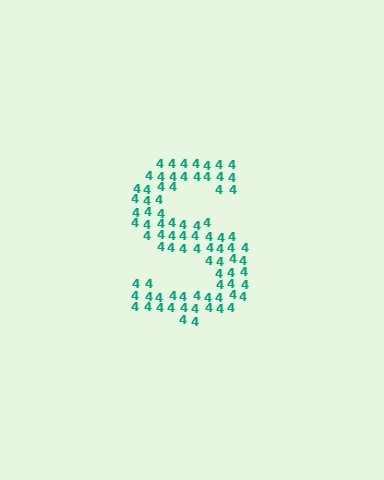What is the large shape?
The large shape is the letter S.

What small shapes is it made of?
It is made of small digit 4's.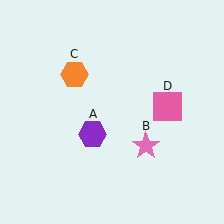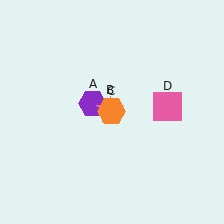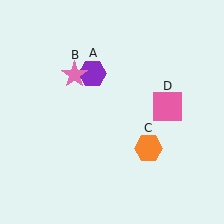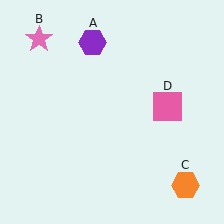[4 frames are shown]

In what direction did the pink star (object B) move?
The pink star (object B) moved up and to the left.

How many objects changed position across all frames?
3 objects changed position: purple hexagon (object A), pink star (object B), orange hexagon (object C).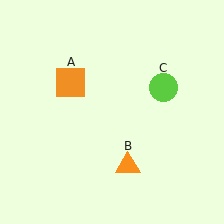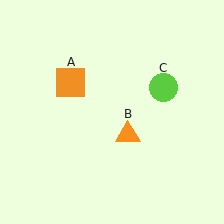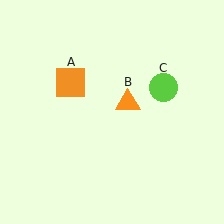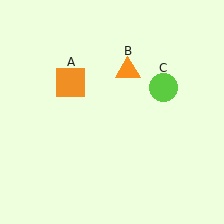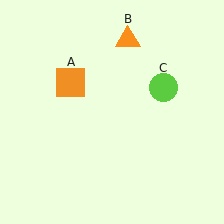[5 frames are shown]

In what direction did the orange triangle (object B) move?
The orange triangle (object B) moved up.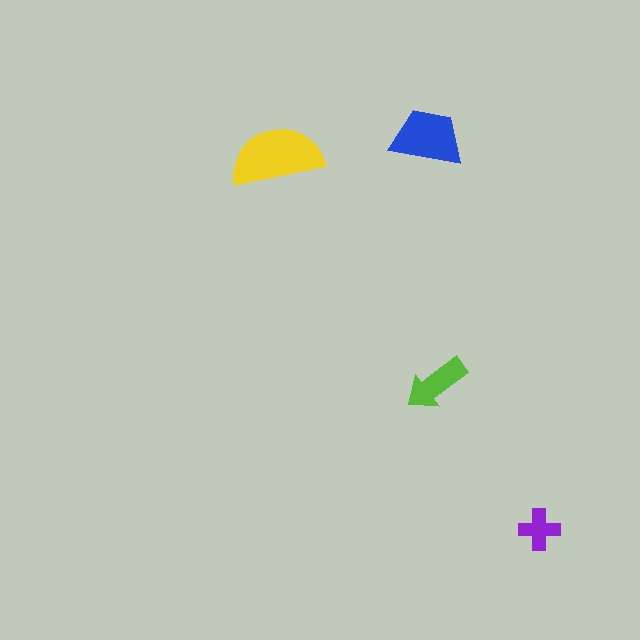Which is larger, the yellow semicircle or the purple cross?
The yellow semicircle.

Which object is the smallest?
The purple cross.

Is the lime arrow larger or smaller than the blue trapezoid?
Smaller.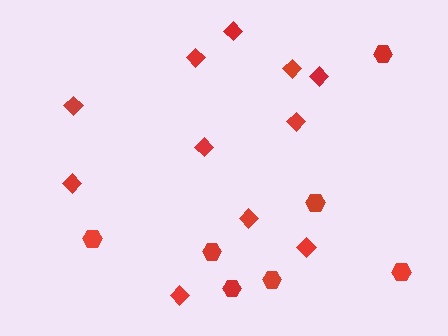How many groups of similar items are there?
There are 2 groups: one group of hexagons (7) and one group of diamonds (11).